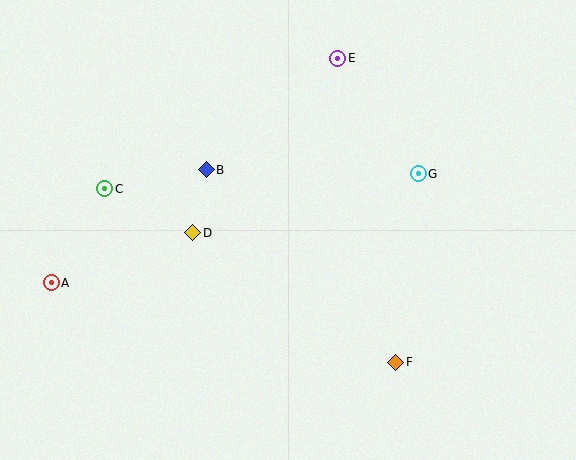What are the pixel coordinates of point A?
Point A is at (51, 283).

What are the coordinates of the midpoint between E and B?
The midpoint between E and B is at (272, 114).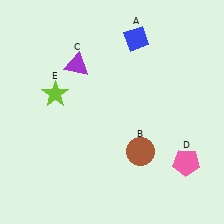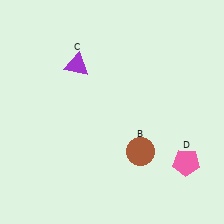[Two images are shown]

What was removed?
The lime star (E), the blue diamond (A) were removed in Image 2.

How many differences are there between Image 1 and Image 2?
There are 2 differences between the two images.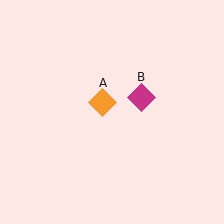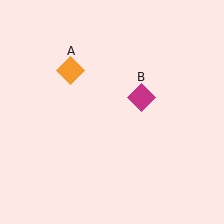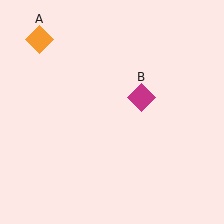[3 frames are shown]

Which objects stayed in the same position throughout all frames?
Magenta diamond (object B) remained stationary.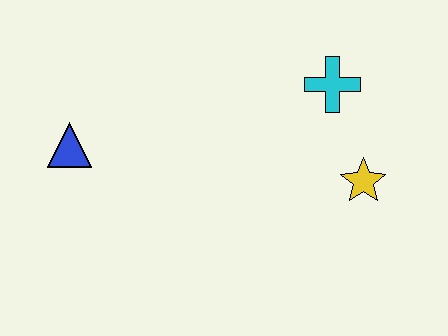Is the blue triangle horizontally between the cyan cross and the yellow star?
No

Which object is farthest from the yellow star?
The blue triangle is farthest from the yellow star.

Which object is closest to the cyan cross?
The yellow star is closest to the cyan cross.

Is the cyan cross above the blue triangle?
Yes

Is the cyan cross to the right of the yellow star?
No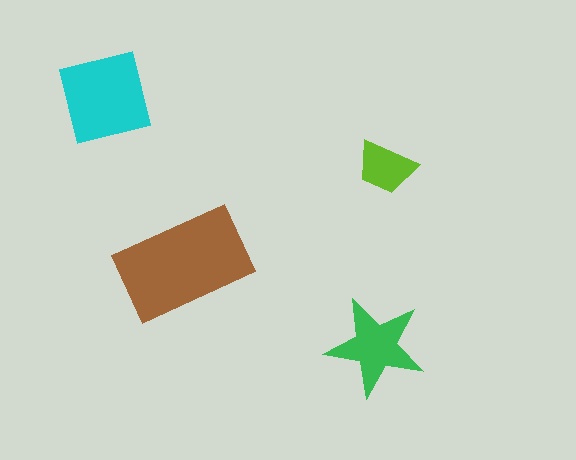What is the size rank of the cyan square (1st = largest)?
2nd.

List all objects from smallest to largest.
The lime trapezoid, the green star, the cyan square, the brown rectangle.